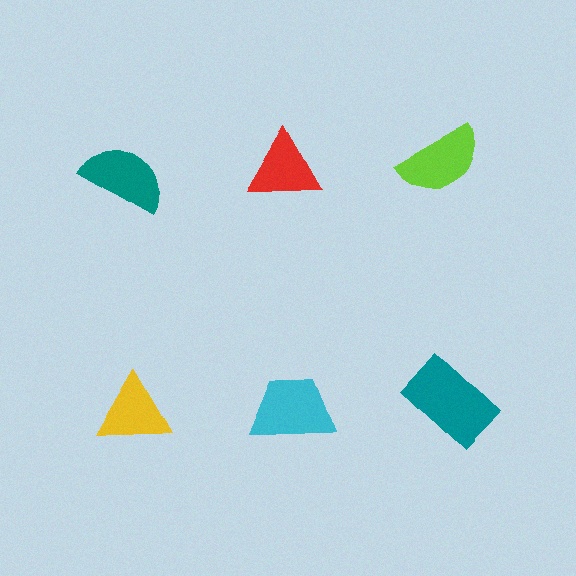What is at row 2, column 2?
A cyan trapezoid.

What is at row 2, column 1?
A yellow triangle.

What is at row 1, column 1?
A teal semicircle.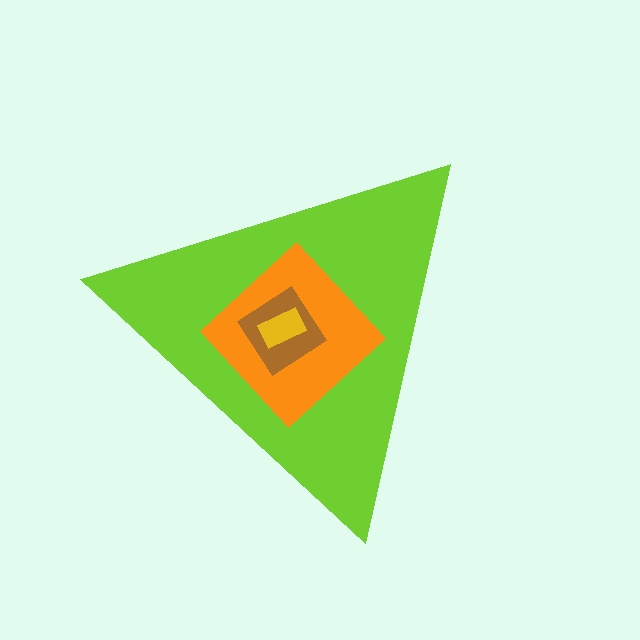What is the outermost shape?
The lime triangle.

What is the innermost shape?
The yellow rectangle.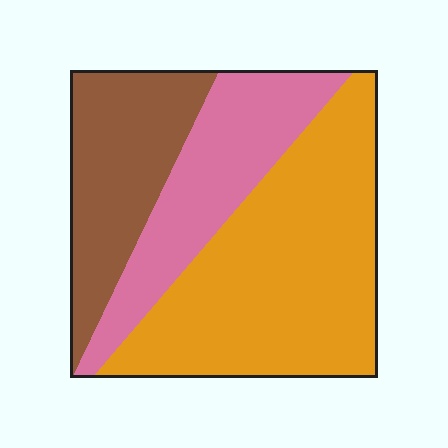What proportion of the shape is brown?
Brown takes up about one quarter (1/4) of the shape.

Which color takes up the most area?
Orange, at roughly 50%.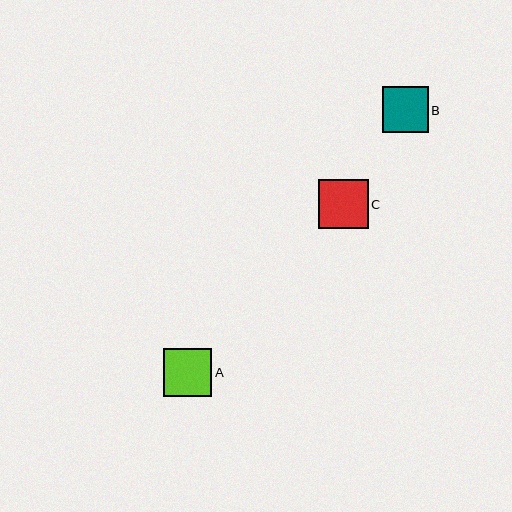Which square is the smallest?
Square B is the smallest with a size of approximately 46 pixels.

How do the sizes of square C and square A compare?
Square C and square A are approximately the same size.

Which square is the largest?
Square C is the largest with a size of approximately 49 pixels.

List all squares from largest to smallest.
From largest to smallest: C, A, B.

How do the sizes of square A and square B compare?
Square A and square B are approximately the same size.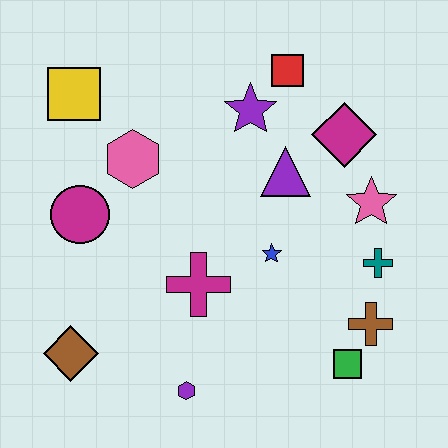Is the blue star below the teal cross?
No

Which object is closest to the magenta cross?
The blue star is closest to the magenta cross.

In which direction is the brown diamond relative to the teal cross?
The brown diamond is to the left of the teal cross.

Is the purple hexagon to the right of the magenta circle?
Yes